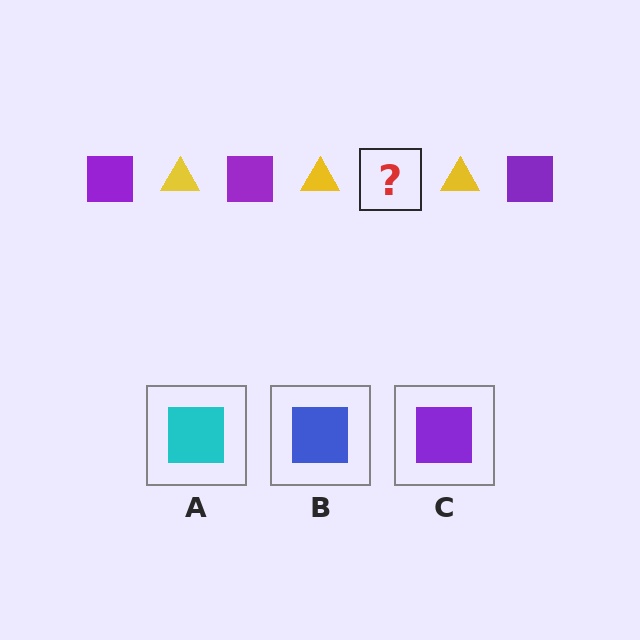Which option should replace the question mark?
Option C.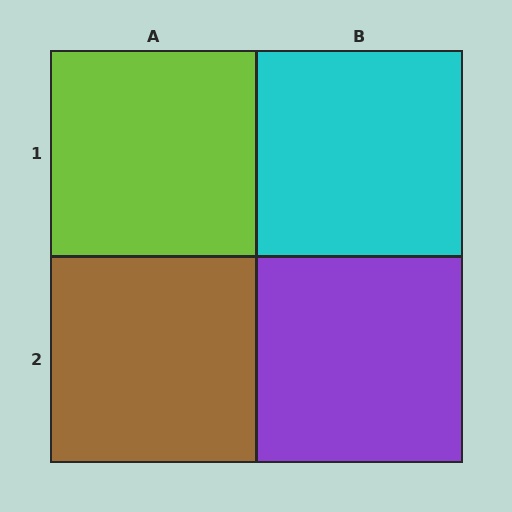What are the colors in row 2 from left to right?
Brown, purple.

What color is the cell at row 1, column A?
Lime.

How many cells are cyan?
1 cell is cyan.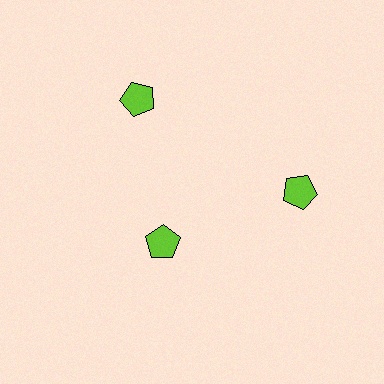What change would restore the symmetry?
The symmetry would be restored by moving it outward, back onto the ring so that all 3 pentagons sit at equal angles and equal distance from the center.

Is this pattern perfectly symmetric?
No. The 3 lime pentagons are arranged in a ring, but one element near the 7 o'clock position is pulled inward toward the center, breaking the 3-fold rotational symmetry.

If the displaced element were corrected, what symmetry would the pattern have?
It would have 3-fold rotational symmetry — the pattern would map onto itself every 120 degrees.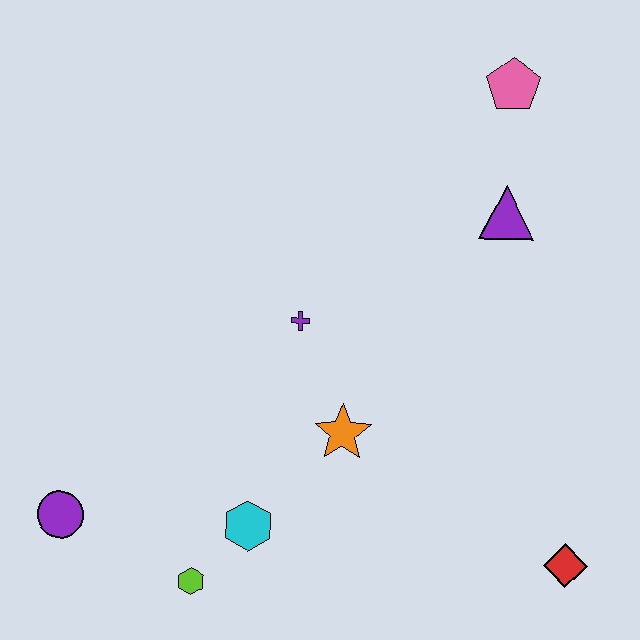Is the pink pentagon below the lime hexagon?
No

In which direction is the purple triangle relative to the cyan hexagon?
The purple triangle is above the cyan hexagon.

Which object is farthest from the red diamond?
The purple circle is farthest from the red diamond.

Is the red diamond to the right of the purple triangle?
Yes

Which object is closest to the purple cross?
The orange star is closest to the purple cross.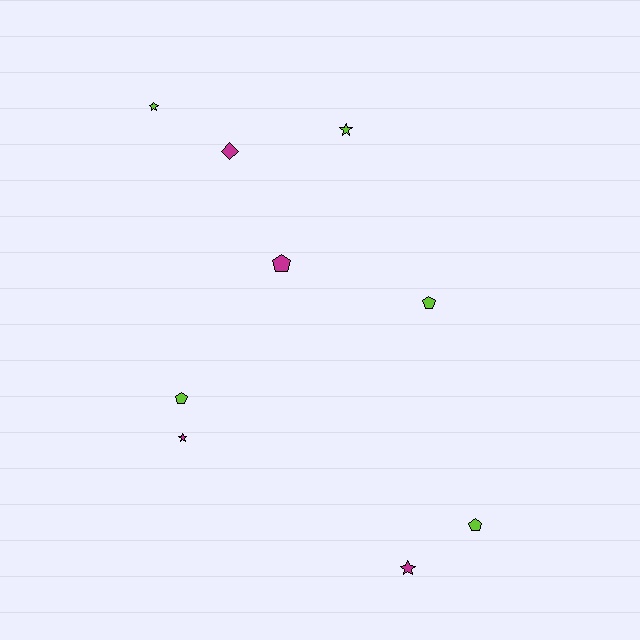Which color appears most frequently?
Lime, with 5 objects.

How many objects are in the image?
There are 9 objects.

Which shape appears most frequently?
Star, with 4 objects.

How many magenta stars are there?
There are 2 magenta stars.